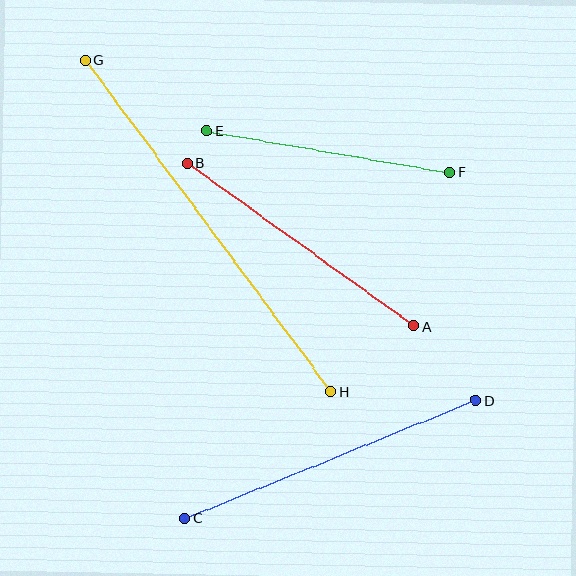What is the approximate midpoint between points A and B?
The midpoint is at approximately (301, 245) pixels.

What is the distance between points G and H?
The distance is approximately 412 pixels.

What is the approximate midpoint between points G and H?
The midpoint is at approximately (208, 226) pixels.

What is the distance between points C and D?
The distance is approximately 314 pixels.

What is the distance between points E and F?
The distance is approximately 247 pixels.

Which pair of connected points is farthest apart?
Points G and H are farthest apart.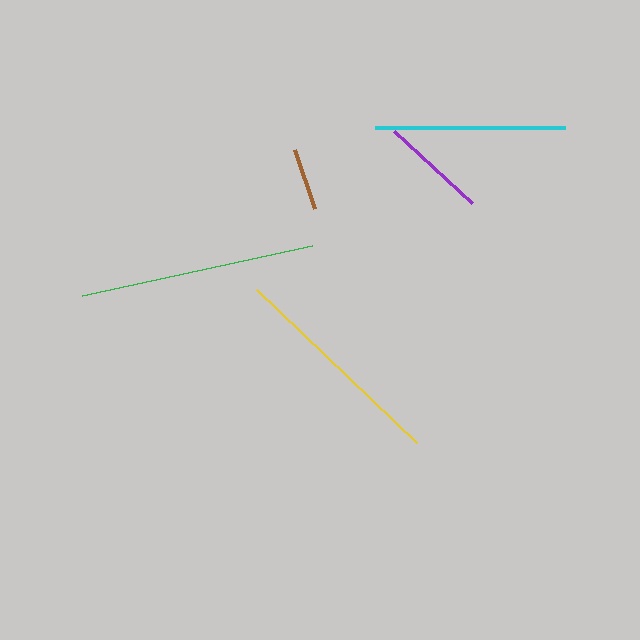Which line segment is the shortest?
The brown line is the shortest at approximately 62 pixels.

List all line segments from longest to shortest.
From longest to shortest: green, yellow, cyan, purple, brown.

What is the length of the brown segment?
The brown segment is approximately 62 pixels long.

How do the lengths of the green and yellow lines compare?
The green and yellow lines are approximately the same length.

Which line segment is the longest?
The green line is the longest at approximately 235 pixels.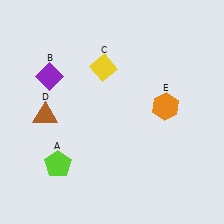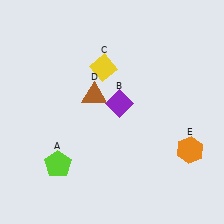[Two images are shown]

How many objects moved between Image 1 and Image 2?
3 objects moved between the two images.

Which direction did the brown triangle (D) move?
The brown triangle (D) moved right.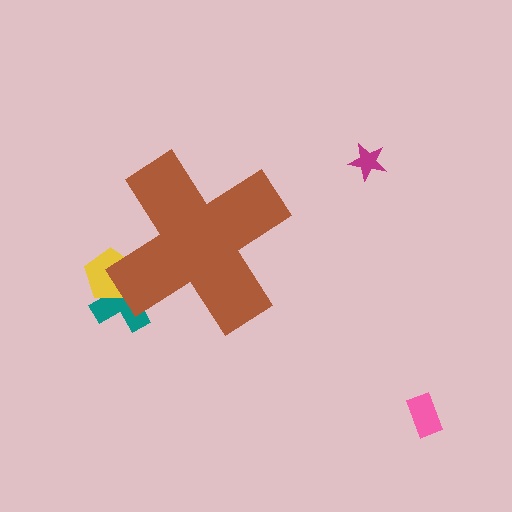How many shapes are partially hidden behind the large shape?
2 shapes are partially hidden.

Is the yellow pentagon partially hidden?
Yes, the yellow pentagon is partially hidden behind the brown cross.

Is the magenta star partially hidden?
No, the magenta star is fully visible.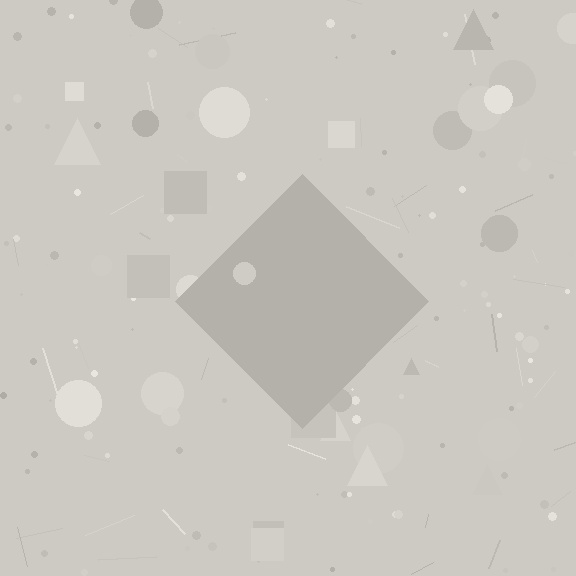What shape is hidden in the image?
A diamond is hidden in the image.